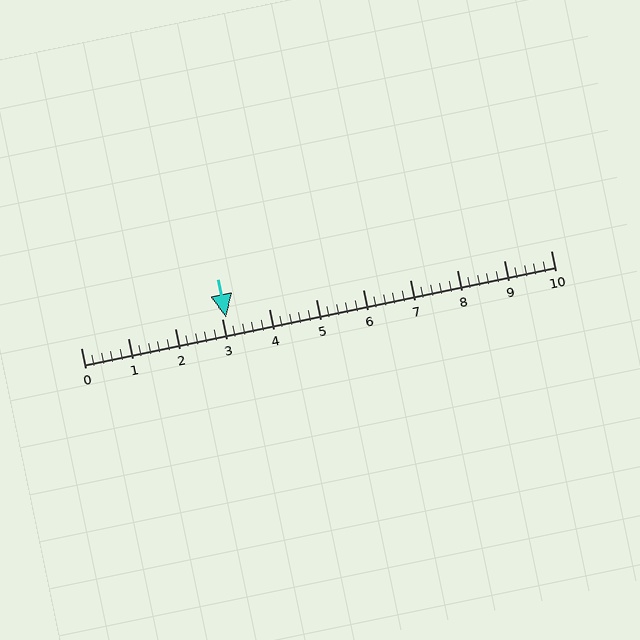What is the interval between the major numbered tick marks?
The major tick marks are spaced 1 units apart.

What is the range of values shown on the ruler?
The ruler shows values from 0 to 10.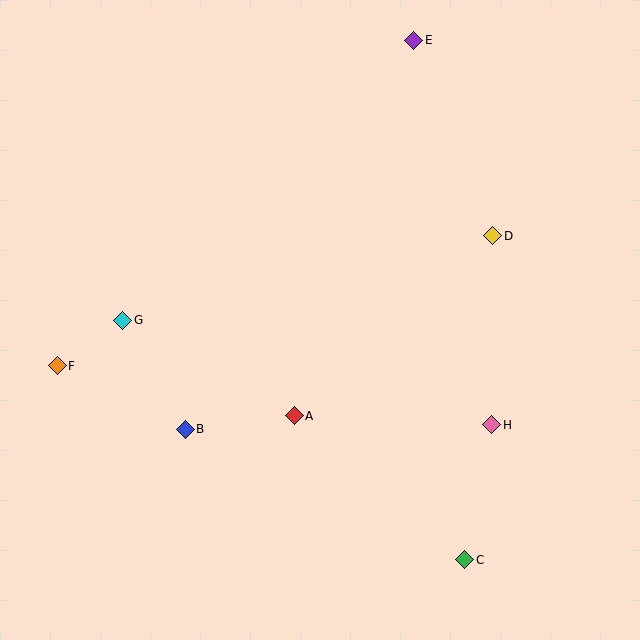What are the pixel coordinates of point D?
Point D is at (493, 236).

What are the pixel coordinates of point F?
Point F is at (57, 366).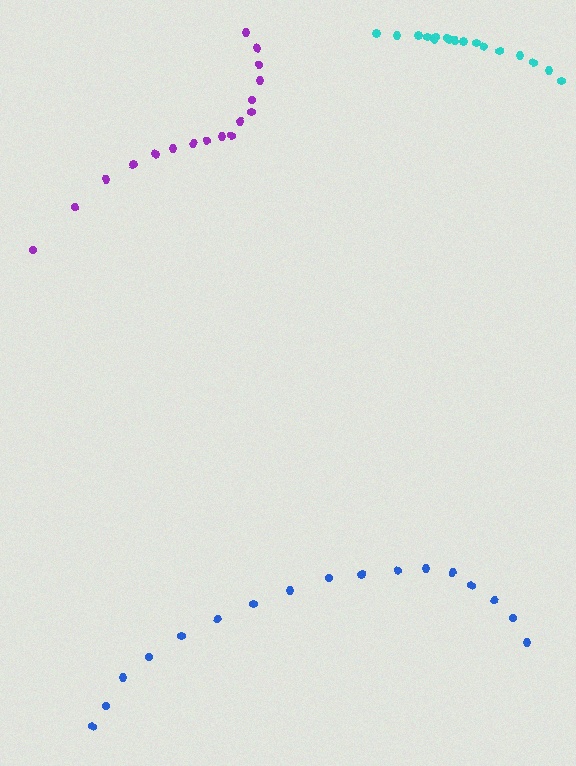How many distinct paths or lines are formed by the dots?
There are 3 distinct paths.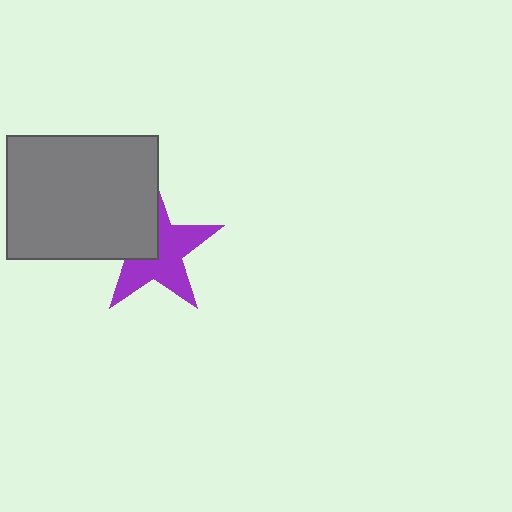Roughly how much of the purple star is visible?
About half of it is visible (roughly 60%).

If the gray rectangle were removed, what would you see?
You would see the complete purple star.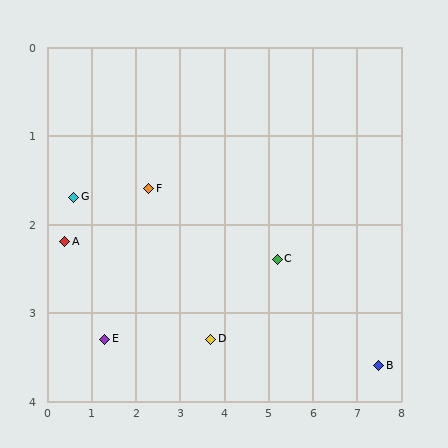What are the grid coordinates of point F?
Point F is at approximately (2.3, 1.6).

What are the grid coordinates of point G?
Point G is at approximately (0.6, 1.7).